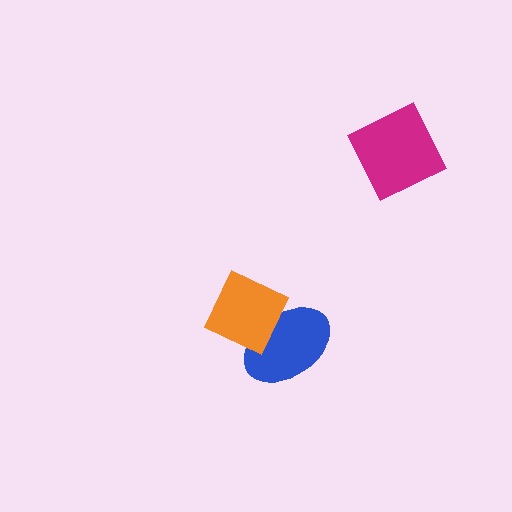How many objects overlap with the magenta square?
0 objects overlap with the magenta square.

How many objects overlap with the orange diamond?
1 object overlaps with the orange diamond.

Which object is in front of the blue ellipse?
The orange diamond is in front of the blue ellipse.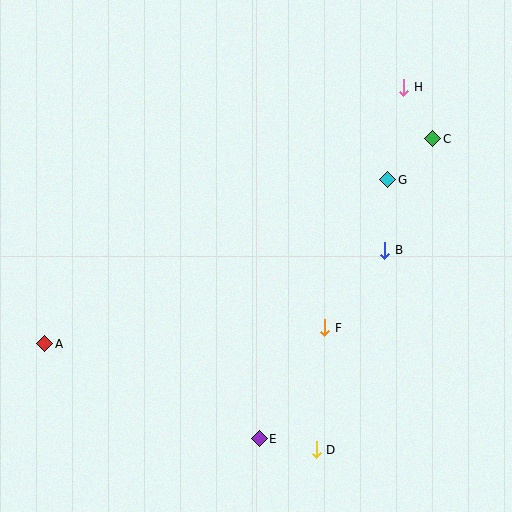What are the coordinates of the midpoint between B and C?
The midpoint between B and C is at (409, 194).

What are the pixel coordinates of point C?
Point C is at (433, 139).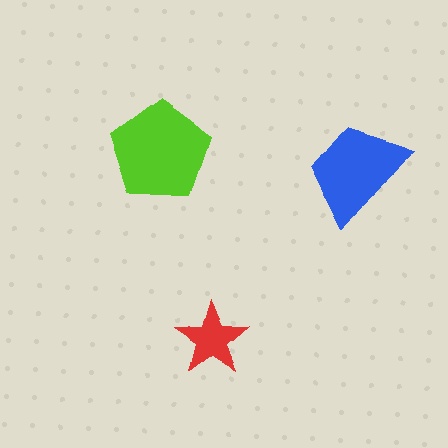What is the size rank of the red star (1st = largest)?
3rd.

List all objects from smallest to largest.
The red star, the blue trapezoid, the lime pentagon.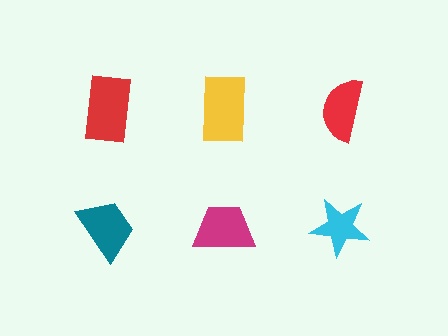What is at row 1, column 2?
A yellow rectangle.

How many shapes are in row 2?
3 shapes.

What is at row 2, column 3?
A cyan star.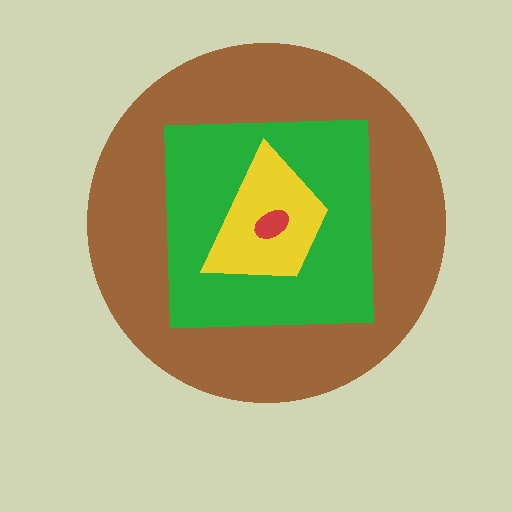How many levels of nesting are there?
4.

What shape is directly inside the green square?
The yellow trapezoid.